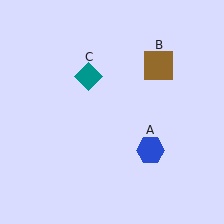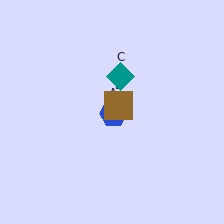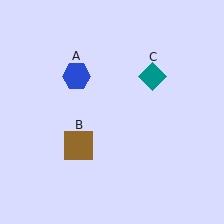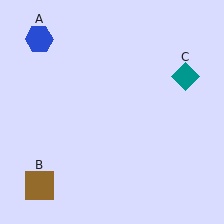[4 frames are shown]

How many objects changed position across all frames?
3 objects changed position: blue hexagon (object A), brown square (object B), teal diamond (object C).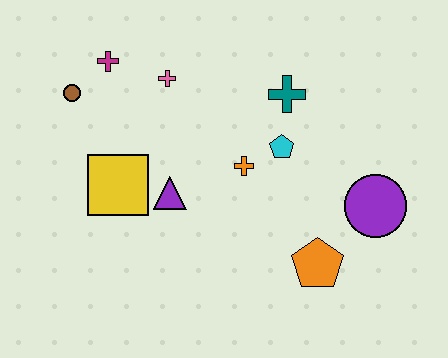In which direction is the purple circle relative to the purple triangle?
The purple circle is to the right of the purple triangle.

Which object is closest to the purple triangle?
The yellow square is closest to the purple triangle.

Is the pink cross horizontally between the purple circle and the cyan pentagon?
No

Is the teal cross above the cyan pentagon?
Yes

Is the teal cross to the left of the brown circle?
No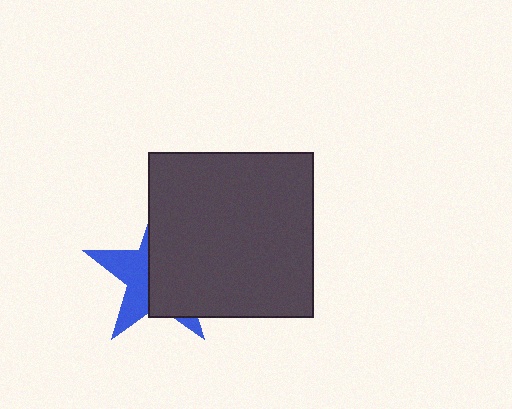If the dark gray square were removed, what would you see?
You would see the complete blue star.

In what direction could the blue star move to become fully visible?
The blue star could move left. That would shift it out from behind the dark gray square entirely.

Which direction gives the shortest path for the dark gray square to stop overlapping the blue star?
Moving right gives the shortest separation.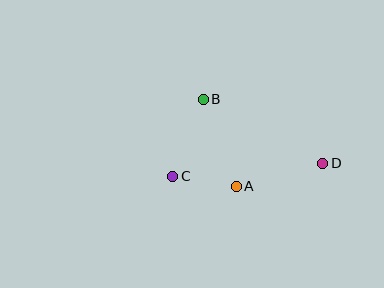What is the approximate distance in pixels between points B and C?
The distance between B and C is approximately 83 pixels.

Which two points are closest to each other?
Points A and C are closest to each other.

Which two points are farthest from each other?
Points C and D are farthest from each other.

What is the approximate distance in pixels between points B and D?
The distance between B and D is approximately 135 pixels.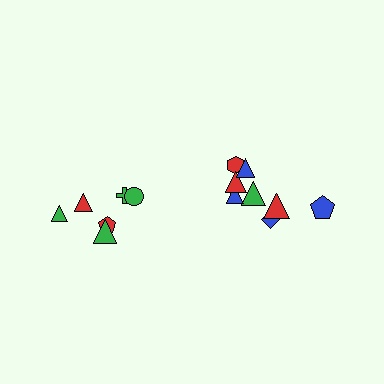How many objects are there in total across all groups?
There are 14 objects.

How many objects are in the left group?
There are 6 objects.